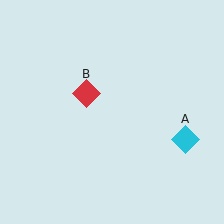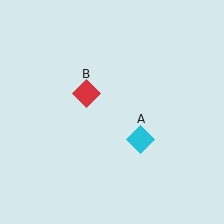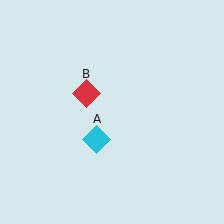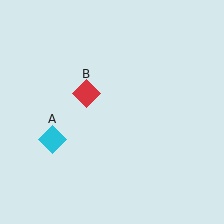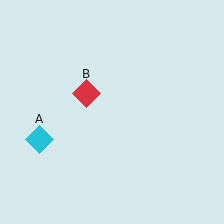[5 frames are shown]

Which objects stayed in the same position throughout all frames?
Red diamond (object B) remained stationary.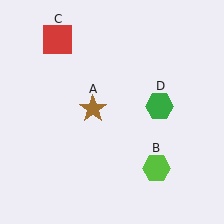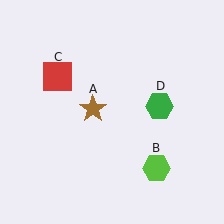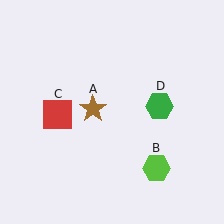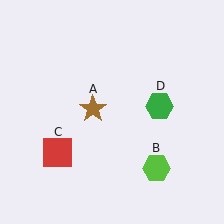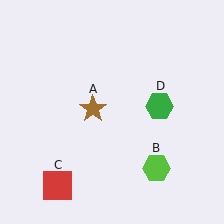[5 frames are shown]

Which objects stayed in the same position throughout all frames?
Brown star (object A) and lime hexagon (object B) and green hexagon (object D) remained stationary.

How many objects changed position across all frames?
1 object changed position: red square (object C).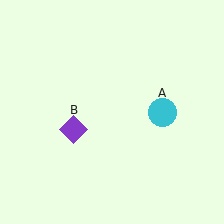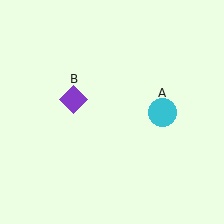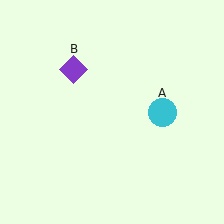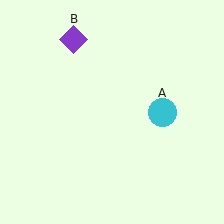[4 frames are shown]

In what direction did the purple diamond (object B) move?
The purple diamond (object B) moved up.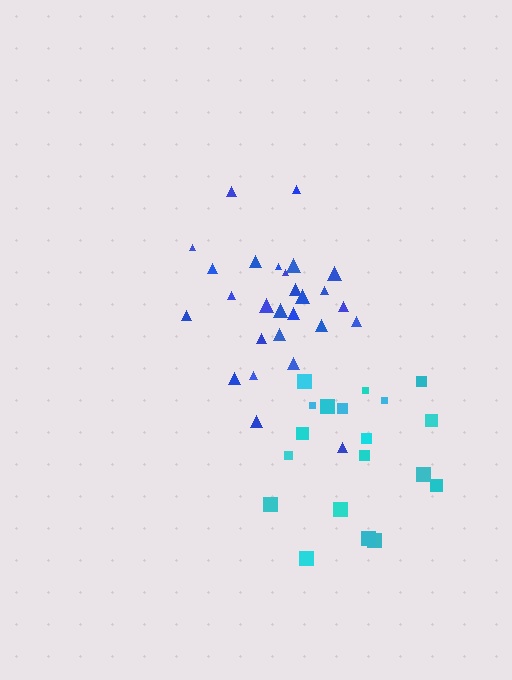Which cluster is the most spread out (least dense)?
Cyan.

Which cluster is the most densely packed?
Blue.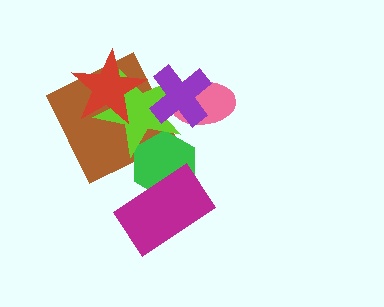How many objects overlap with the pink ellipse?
2 objects overlap with the pink ellipse.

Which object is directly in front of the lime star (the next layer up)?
The purple cross is directly in front of the lime star.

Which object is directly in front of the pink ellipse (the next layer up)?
The lime star is directly in front of the pink ellipse.